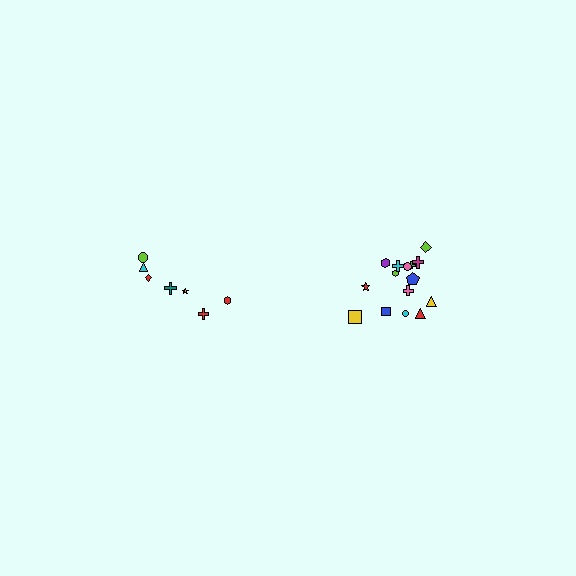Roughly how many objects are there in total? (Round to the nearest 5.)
Roughly 20 objects in total.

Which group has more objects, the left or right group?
The right group.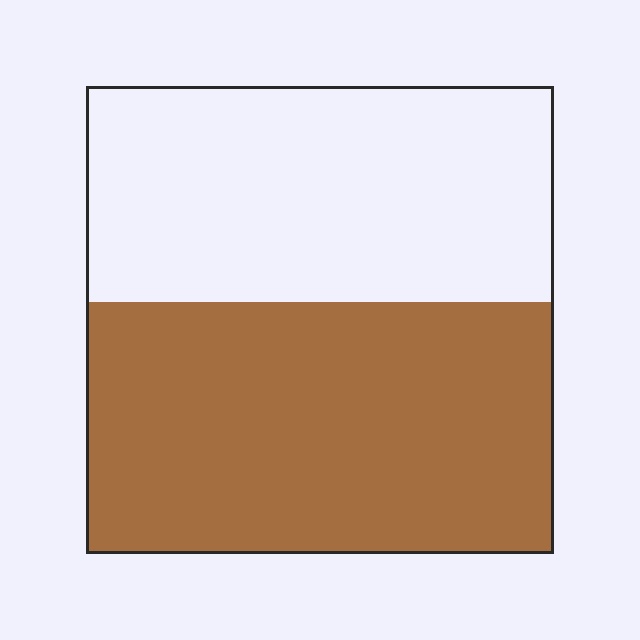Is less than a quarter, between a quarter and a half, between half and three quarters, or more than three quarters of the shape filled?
Between half and three quarters.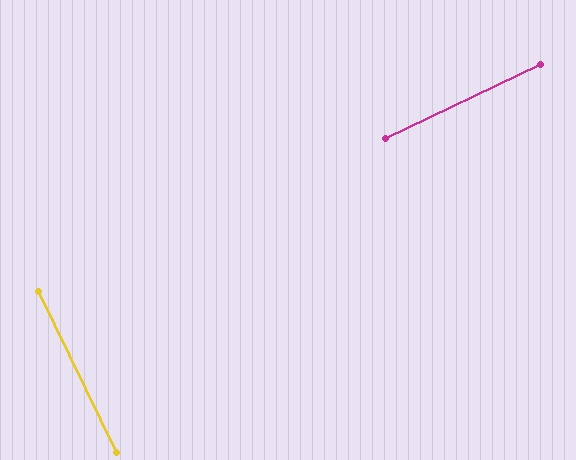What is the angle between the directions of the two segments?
Approximately 90 degrees.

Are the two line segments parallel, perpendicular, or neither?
Perpendicular — they meet at approximately 90°.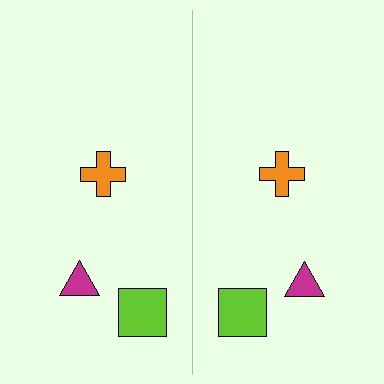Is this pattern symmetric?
Yes, this pattern has bilateral (reflection) symmetry.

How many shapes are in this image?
There are 6 shapes in this image.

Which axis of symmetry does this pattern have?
The pattern has a vertical axis of symmetry running through the center of the image.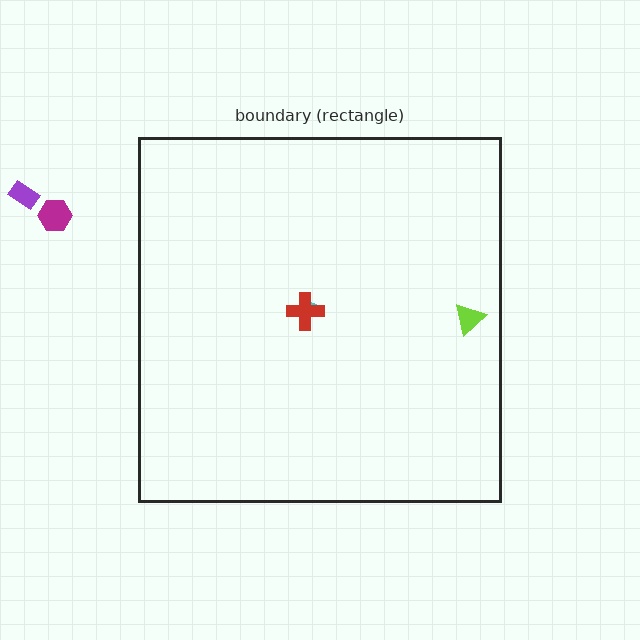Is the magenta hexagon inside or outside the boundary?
Outside.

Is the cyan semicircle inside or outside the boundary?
Inside.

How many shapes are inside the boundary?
3 inside, 2 outside.